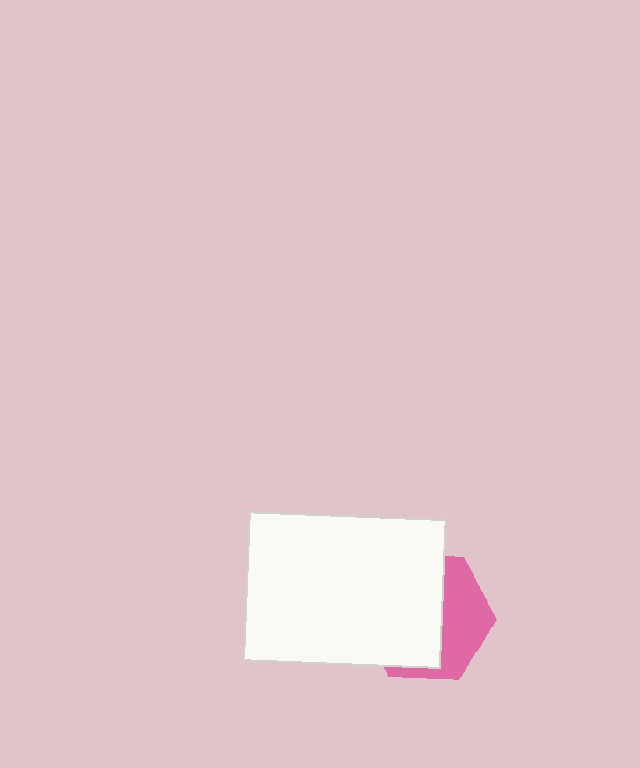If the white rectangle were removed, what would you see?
You would see the complete pink hexagon.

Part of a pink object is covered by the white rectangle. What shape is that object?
It is a hexagon.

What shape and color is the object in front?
The object in front is a white rectangle.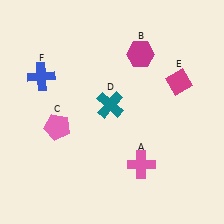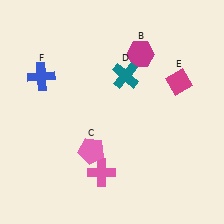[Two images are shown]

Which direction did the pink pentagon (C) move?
The pink pentagon (C) moved right.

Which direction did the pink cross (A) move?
The pink cross (A) moved left.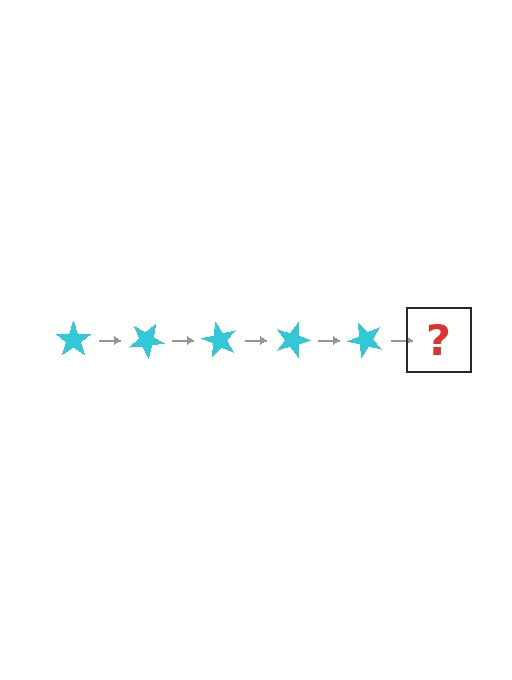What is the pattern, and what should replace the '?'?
The pattern is that the star rotates 30 degrees each step. The '?' should be a cyan star rotated 150 degrees.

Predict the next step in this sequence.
The next step is a cyan star rotated 150 degrees.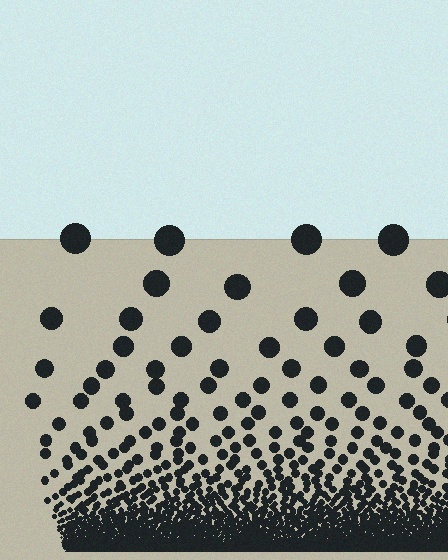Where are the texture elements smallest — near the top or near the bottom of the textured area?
Near the bottom.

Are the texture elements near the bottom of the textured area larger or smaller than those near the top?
Smaller. The gradient is inverted — elements near the bottom are smaller and denser.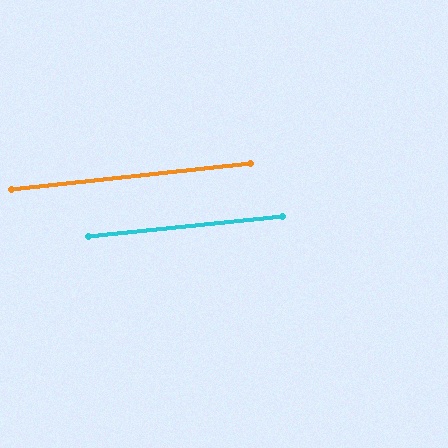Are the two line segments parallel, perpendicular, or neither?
Parallel — their directions differ by only 0.5°.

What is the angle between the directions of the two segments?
Approximately 0 degrees.